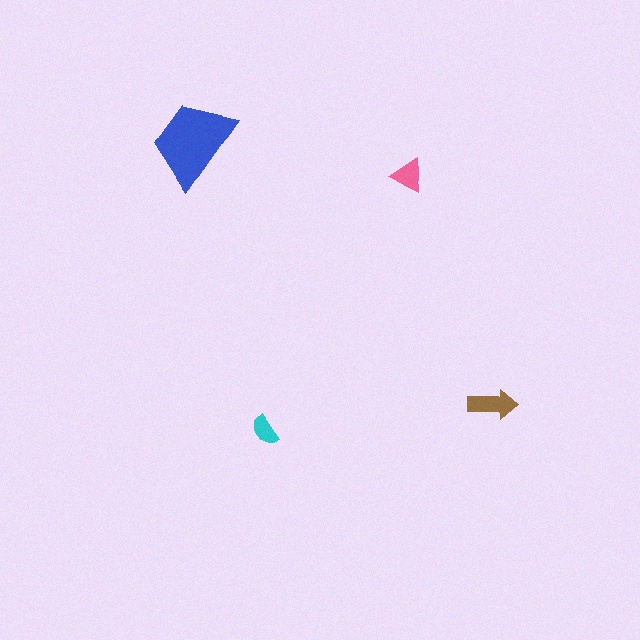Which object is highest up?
The blue trapezoid is topmost.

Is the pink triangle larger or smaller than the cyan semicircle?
Larger.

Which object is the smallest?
The cyan semicircle.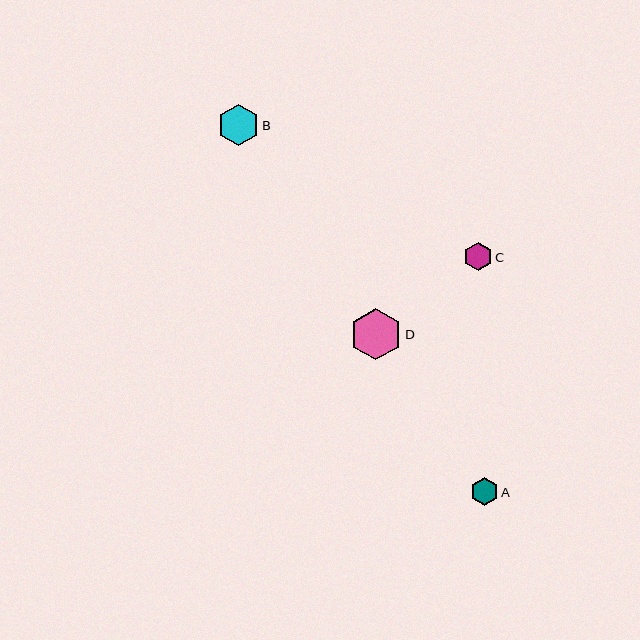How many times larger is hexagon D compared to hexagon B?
Hexagon D is approximately 1.3 times the size of hexagon B.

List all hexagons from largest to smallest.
From largest to smallest: D, B, C, A.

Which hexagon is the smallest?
Hexagon A is the smallest with a size of approximately 28 pixels.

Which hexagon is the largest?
Hexagon D is the largest with a size of approximately 52 pixels.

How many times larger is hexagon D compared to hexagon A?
Hexagon D is approximately 1.9 times the size of hexagon A.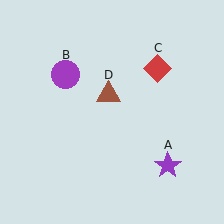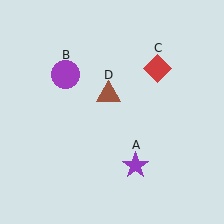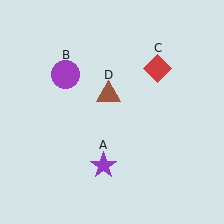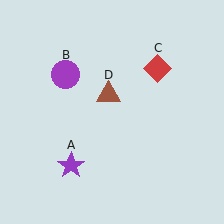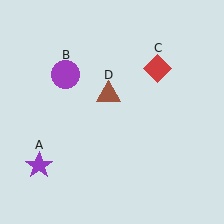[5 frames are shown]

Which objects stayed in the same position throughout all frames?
Purple circle (object B) and red diamond (object C) and brown triangle (object D) remained stationary.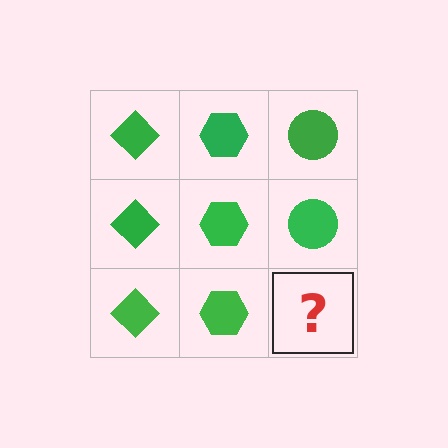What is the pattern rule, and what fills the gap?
The rule is that each column has a consistent shape. The gap should be filled with a green circle.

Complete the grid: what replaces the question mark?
The question mark should be replaced with a green circle.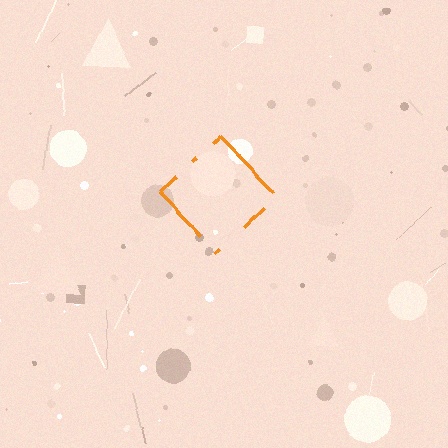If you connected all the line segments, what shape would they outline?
They would outline a diamond.